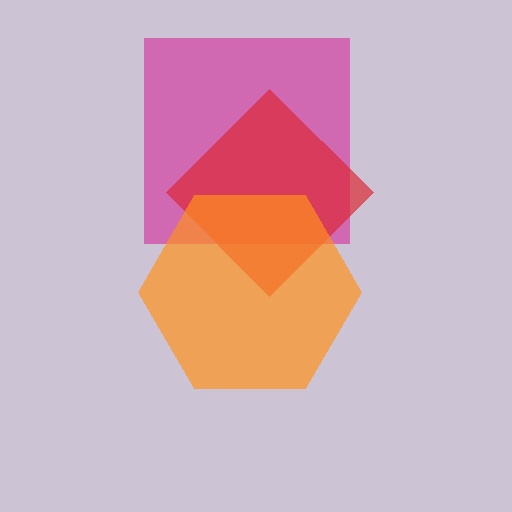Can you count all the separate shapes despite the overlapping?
Yes, there are 3 separate shapes.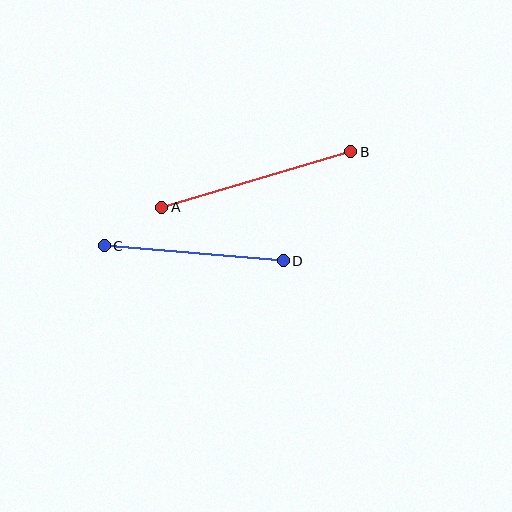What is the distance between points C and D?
The distance is approximately 180 pixels.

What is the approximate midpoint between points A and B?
The midpoint is at approximately (256, 180) pixels.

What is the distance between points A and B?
The distance is approximately 197 pixels.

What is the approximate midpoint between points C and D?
The midpoint is at approximately (194, 254) pixels.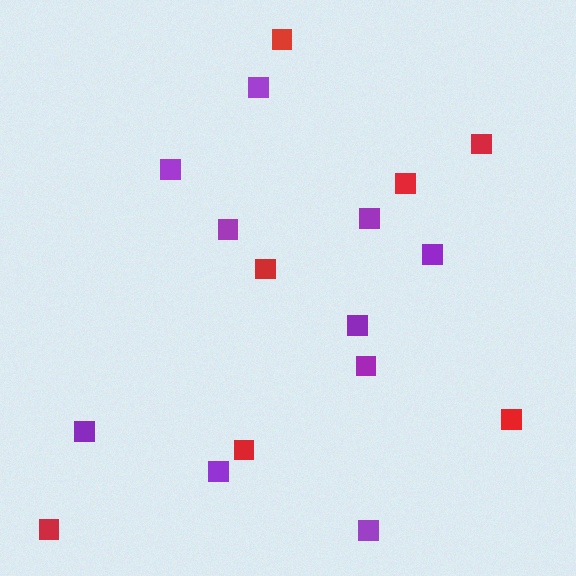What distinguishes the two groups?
There are 2 groups: one group of red squares (7) and one group of purple squares (10).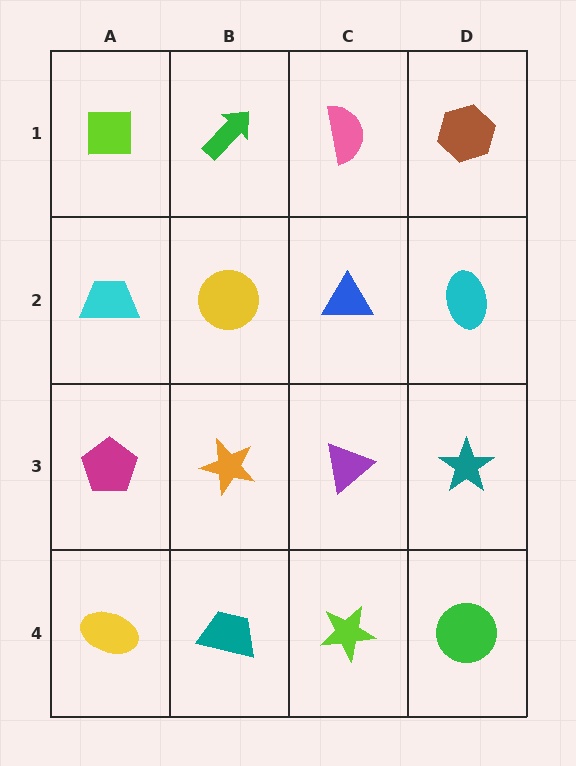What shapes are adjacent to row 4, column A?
A magenta pentagon (row 3, column A), a teal trapezoid (row 4, column B).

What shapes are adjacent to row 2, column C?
A pink semicircle (row 1, column C), a purple triangle (row 3, column C), a yellow circle (row 2, column B), a cyan ellipse (row 2, column D).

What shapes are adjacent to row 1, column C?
A blue triangle (row 2, column C), a green arrow (row 1, column B), a brown hexagon (row 1, column D).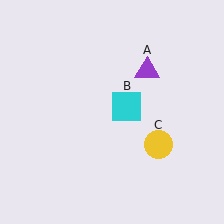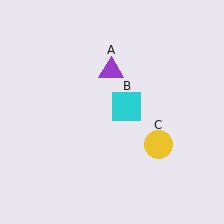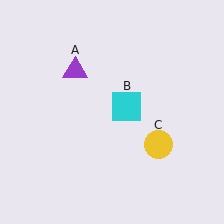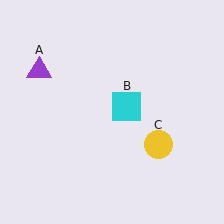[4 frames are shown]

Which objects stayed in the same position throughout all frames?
Cyan square (object B) and yellow circle (object C) remained stationary.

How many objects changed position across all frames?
1 object changed position: purple triangle (object A).